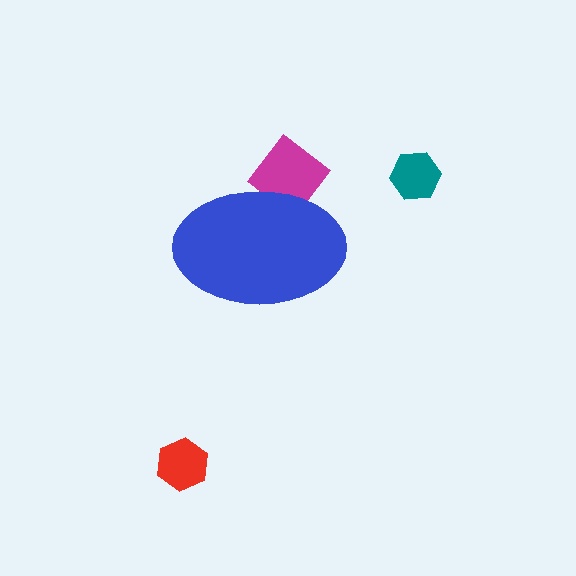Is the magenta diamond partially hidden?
Yes, the magenta diamond is partially hidden behind the blue ellipse.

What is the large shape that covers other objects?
A blue ellipse.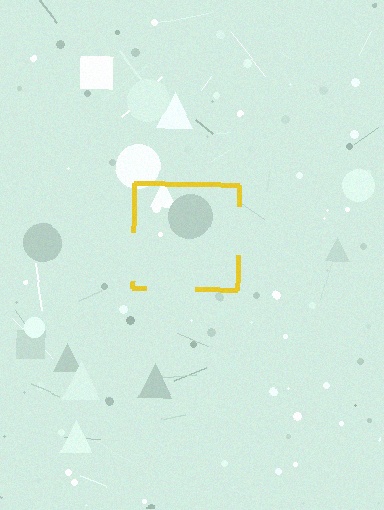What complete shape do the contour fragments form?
The contour fragments form a square.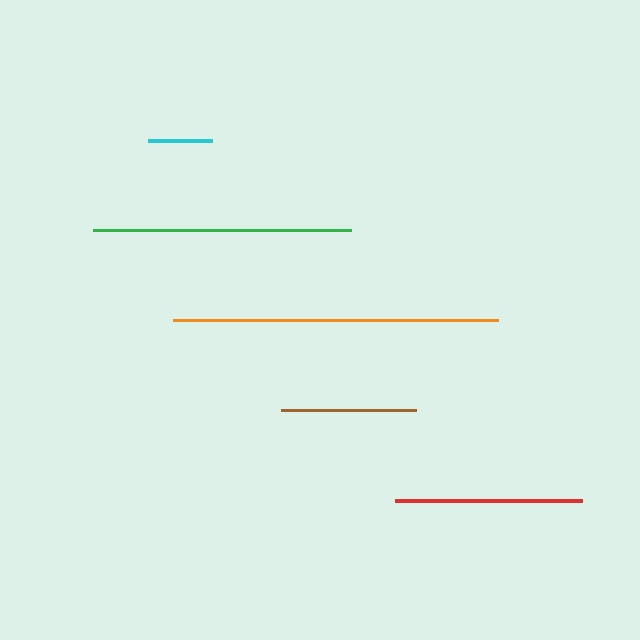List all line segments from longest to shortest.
From longest to shortest: orange, green, red, brown, cyan.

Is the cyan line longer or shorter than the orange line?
The orange line is longer than the cyan line.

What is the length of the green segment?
The green segment is approximately 258 pixels long.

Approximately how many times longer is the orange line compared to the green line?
The orange line is approximately 1.3 times the length of the green line.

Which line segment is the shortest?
The cyan line is the shortest at approximately 64 pixels.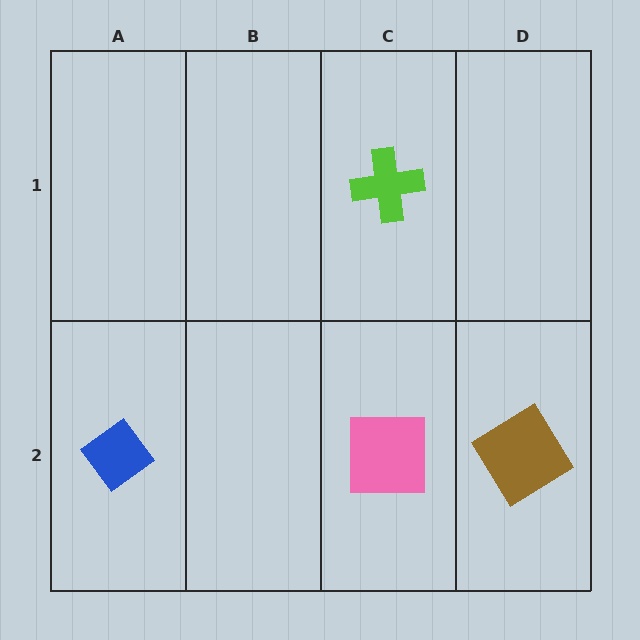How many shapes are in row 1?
1 shape.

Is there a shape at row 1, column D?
No, that cell is empty.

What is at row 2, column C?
A pink square.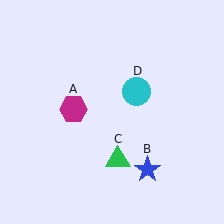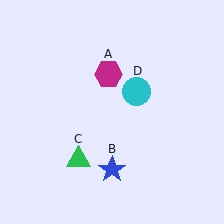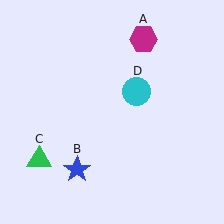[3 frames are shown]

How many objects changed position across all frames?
3 objects changed position: magenta hexagon (object A), blue star (object B), green triangle (object C).